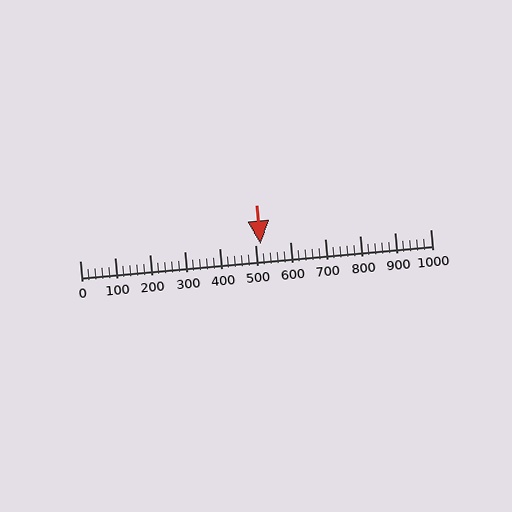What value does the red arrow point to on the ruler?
The red arrow points to approximately 516.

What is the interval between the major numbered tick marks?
The major tick marks are spaced 100 units apart.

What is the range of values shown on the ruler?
The ruler shows values from 0 to 1000.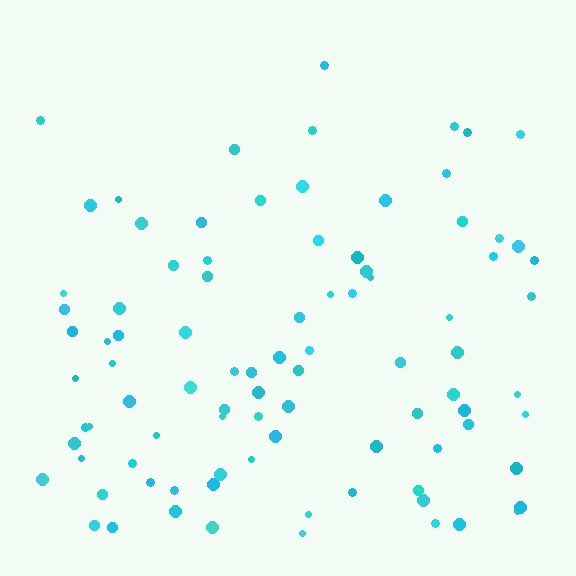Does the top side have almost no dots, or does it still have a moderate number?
Still a moderate number, just noticeably fewer than the bottom.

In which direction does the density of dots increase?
From top to bottom, with the bottom side densest.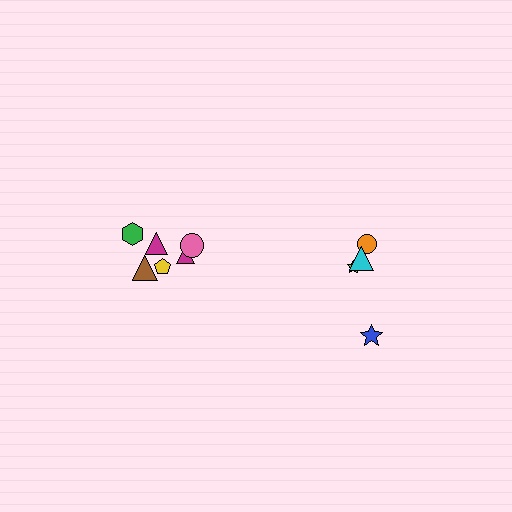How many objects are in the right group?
There are 4 objects.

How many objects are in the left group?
There are 6 objects.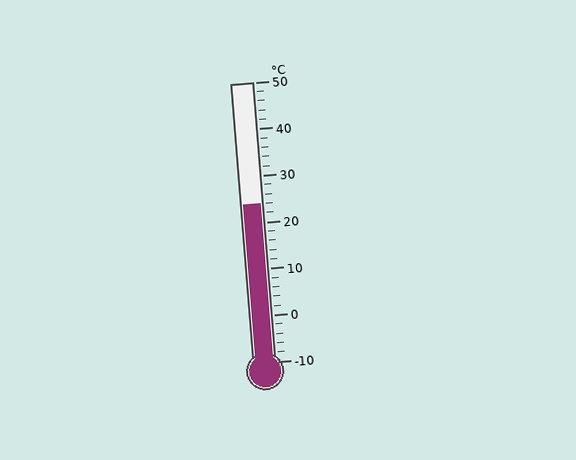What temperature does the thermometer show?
The thermometer shows approximately 24°C.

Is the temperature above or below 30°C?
The temperature is below 30°C.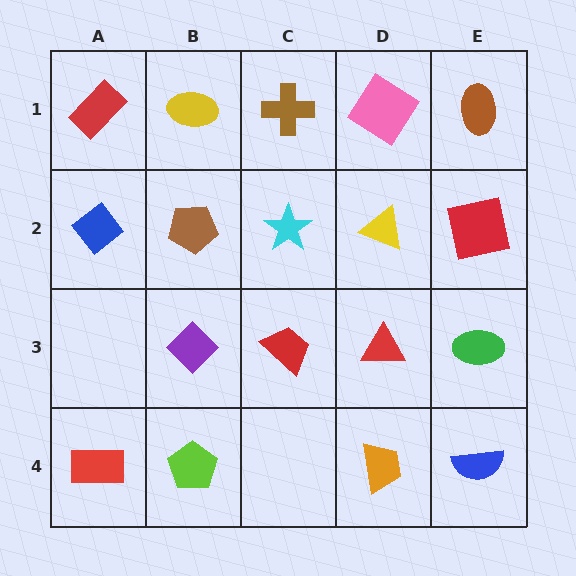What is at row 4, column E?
A blue semicircle.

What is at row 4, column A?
A red rectangle.